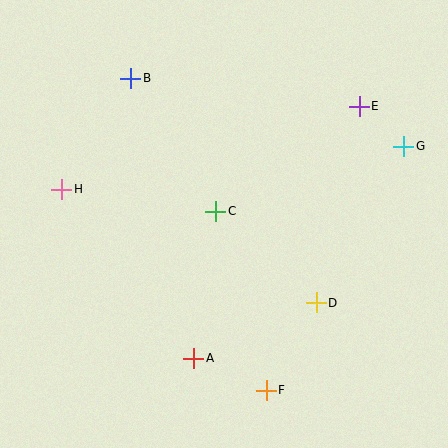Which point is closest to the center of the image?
Point C at (216, 211) is closest to the center.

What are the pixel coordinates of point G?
Point G is at (404, 146).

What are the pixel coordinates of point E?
Point E is at (359, 106).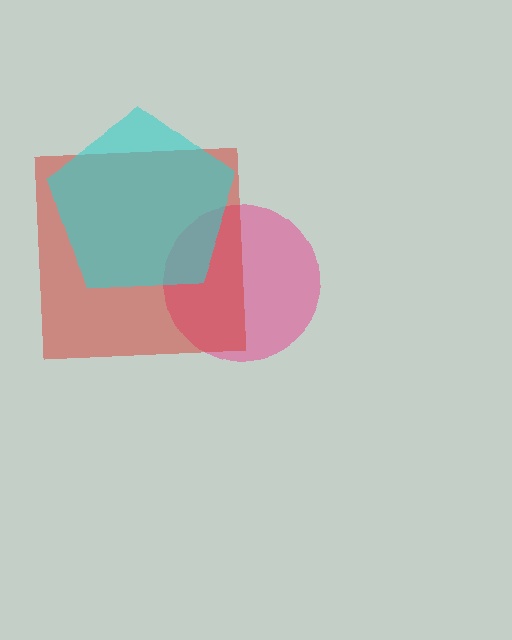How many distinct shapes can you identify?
There are 3 distinct shapes: a pink circle, a red square, a cyan pentagon.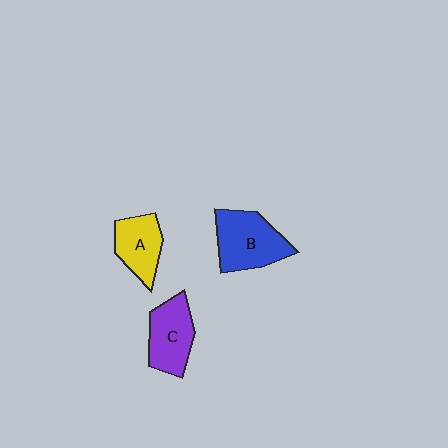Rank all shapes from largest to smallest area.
From largest to smallest: B (blue), C (purple), A (yellow).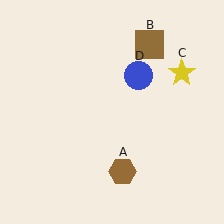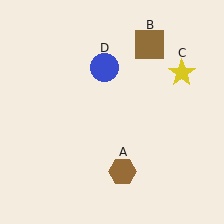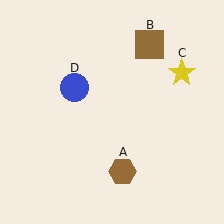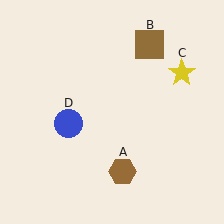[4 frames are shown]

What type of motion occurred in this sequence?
The blue circle (object D) rotated counterclockwise around the center of the scene.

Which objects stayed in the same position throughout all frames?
Brown hexagon (object A) and brown square (object B) and yellow star (object C) remained stationary.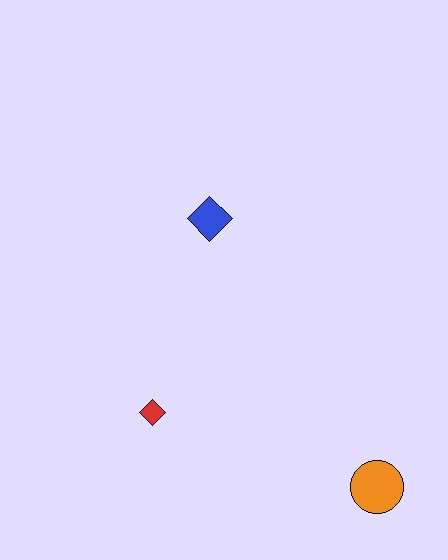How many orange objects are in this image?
There is 1 orange object.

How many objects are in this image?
There are 3 objects.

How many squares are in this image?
There are no squares.